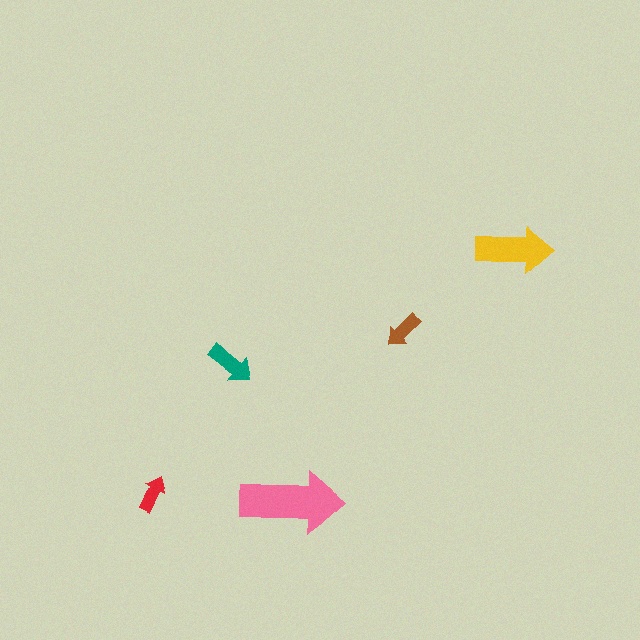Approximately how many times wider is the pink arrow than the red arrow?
About 3 times wider.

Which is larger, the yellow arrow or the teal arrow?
The yellow one.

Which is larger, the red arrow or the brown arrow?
The brown one.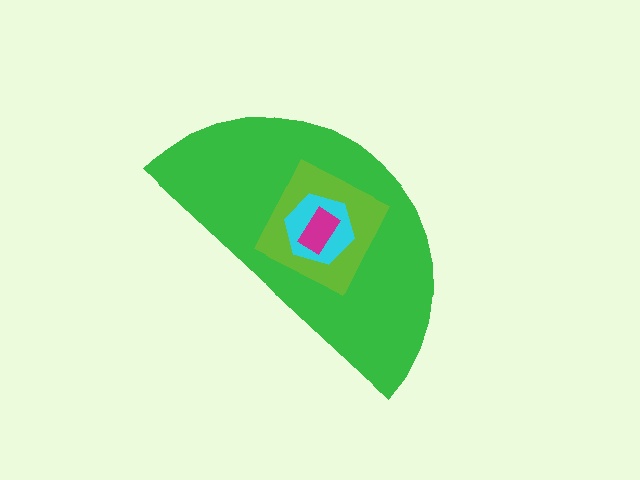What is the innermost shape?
The magenta rectangle.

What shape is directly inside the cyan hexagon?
The magenta rectangle.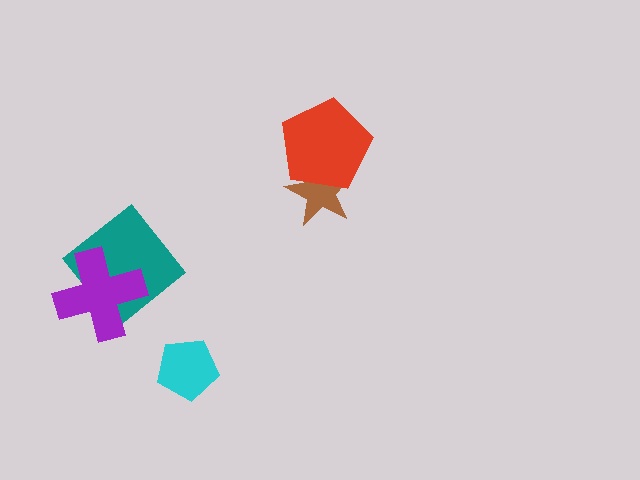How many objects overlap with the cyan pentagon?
0 objects overlap with the cyan pentagon.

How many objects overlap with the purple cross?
1 object overlaps with the purple cross.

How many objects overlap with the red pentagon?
1 object overlaps with the red pentagon.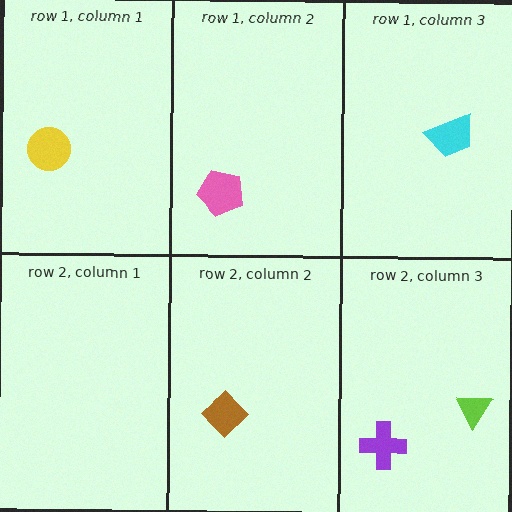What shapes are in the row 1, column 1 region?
The yellow circle.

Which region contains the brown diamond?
The row 2, column 2 region.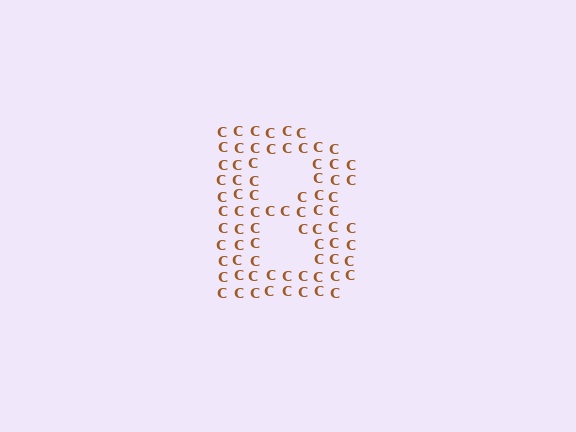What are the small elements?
The small elements are letter C's.